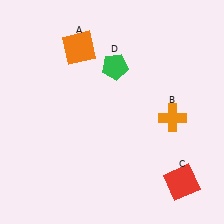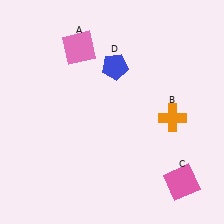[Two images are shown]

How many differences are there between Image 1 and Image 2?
There are 3 differences between the two images.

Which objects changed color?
A changed from orange to pink. C changed from red to pink. D changed from green to blue.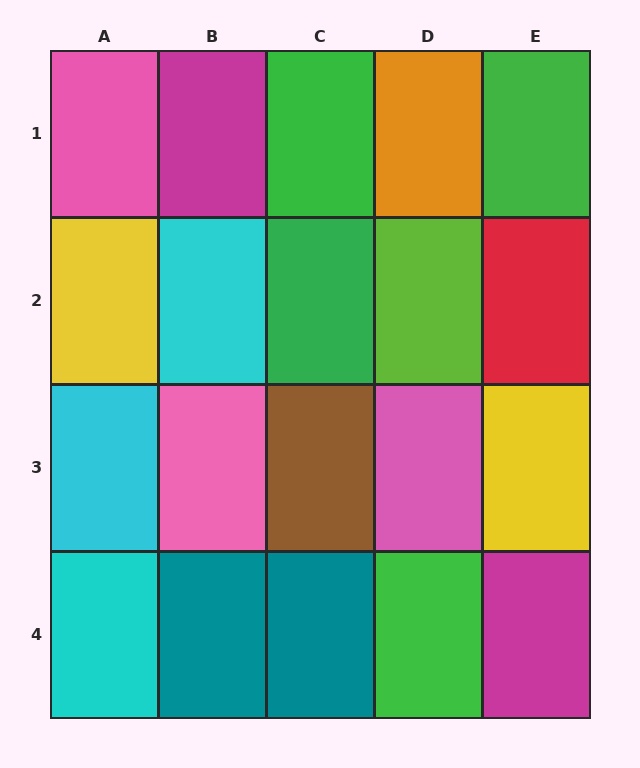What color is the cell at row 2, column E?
Red.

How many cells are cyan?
3 cells are cyan.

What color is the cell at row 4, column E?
Magenta.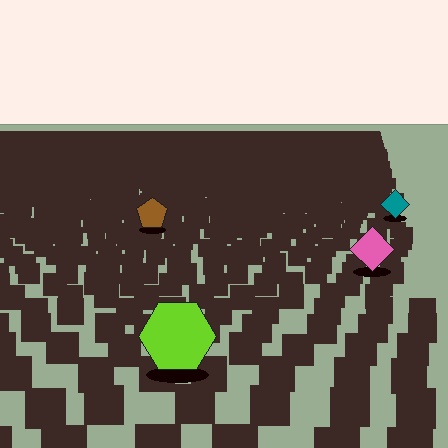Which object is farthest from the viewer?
The teal diamond is farthest from the viewer. It appears smaller and the ground texture around it is denser.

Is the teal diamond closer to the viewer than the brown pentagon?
No. The brown pentagon is closer — you can tell from the texture gradient: the ground texture is coarser near it.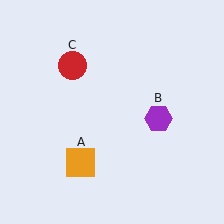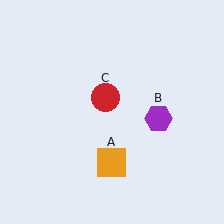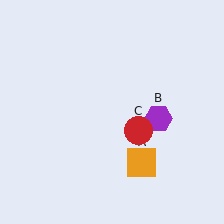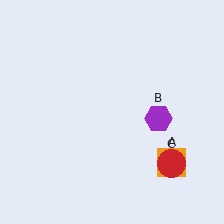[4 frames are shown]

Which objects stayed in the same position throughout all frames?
Purple hexagon (object B) remained stationary.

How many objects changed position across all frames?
2 objects changed position: orange square (object A), red circle (object C).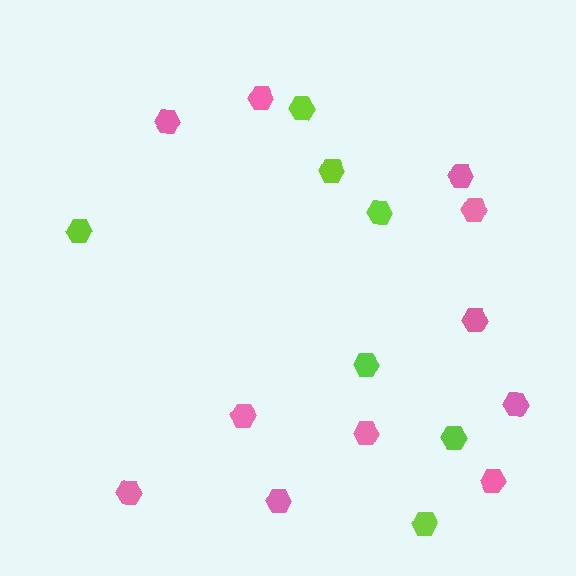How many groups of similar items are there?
There are 2 groups: one group of lime hexagons (7) and one group of pink hexagons (11).